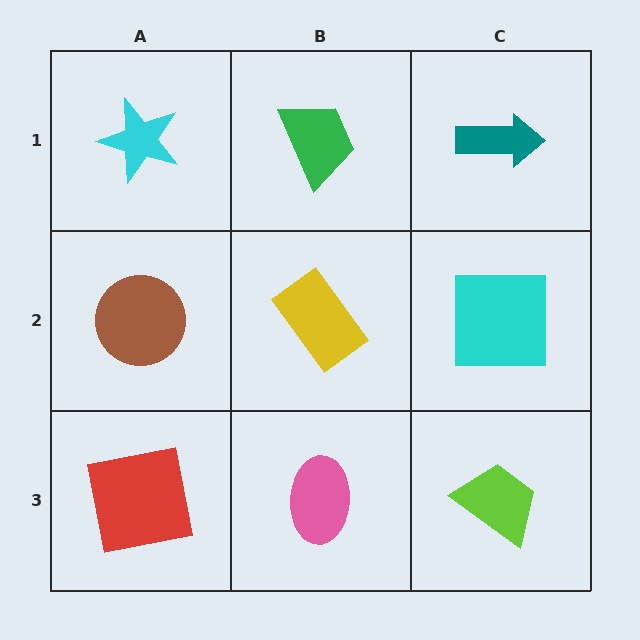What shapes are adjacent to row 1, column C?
A cyan square (row 2, column C), a green trapezoid (row 1, column B).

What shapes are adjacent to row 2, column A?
A cyan star (row 1, column A), a red square (row 3, column A), a yellow rectangle (row 2, column B).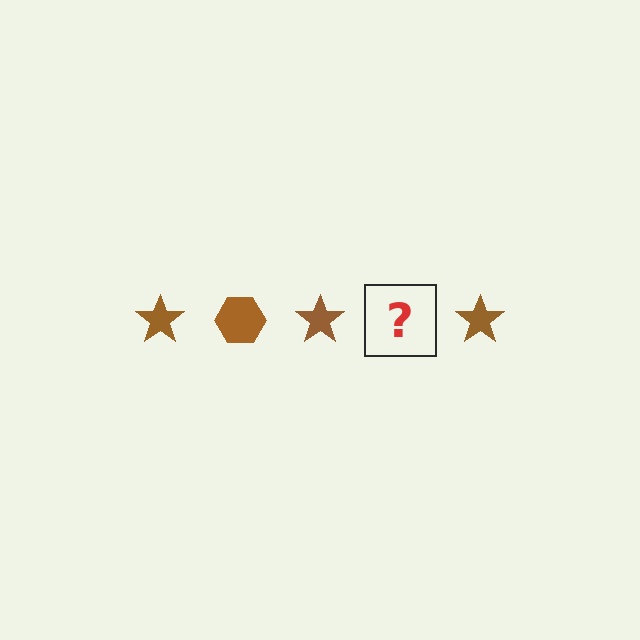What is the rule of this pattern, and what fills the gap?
The rule is that the pattern cycles through star, hexagon shapes in brown. The gap should be filled with a brown hexagon.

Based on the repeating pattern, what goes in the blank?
The blank should be a brown hexagon.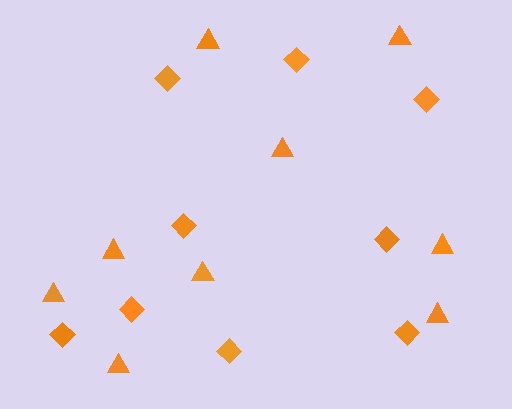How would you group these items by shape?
There are 2 groups: one group of triangles (9) and one group of diamonds (9).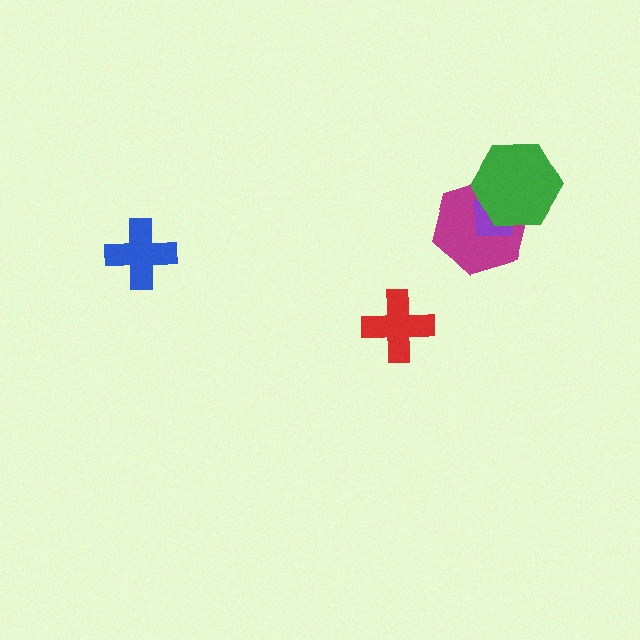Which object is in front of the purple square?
The green hexagon is in front of the purple square.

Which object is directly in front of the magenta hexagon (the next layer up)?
The purple square is directly in front of the magenta hexagon.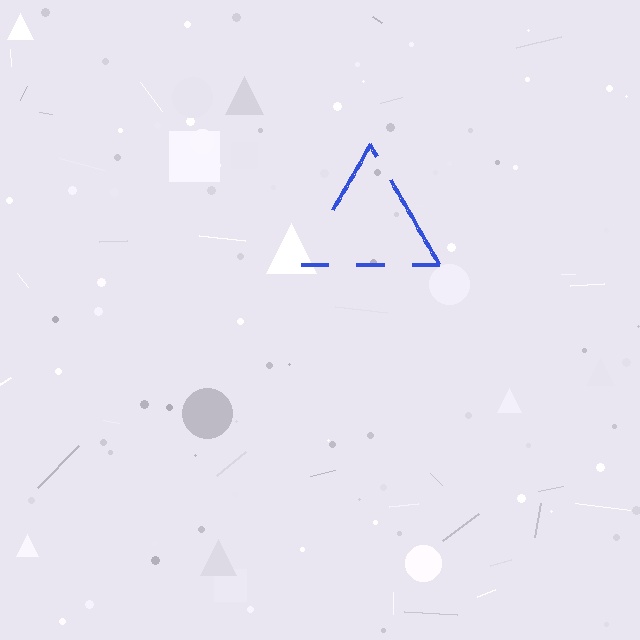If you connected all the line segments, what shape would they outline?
They would outline a triangle.